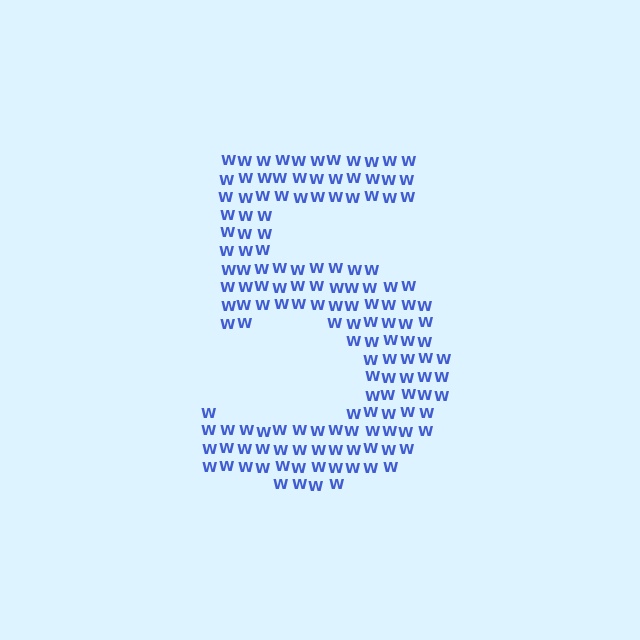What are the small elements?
The small elements are letter W's.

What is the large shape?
The large shape is the digit 5.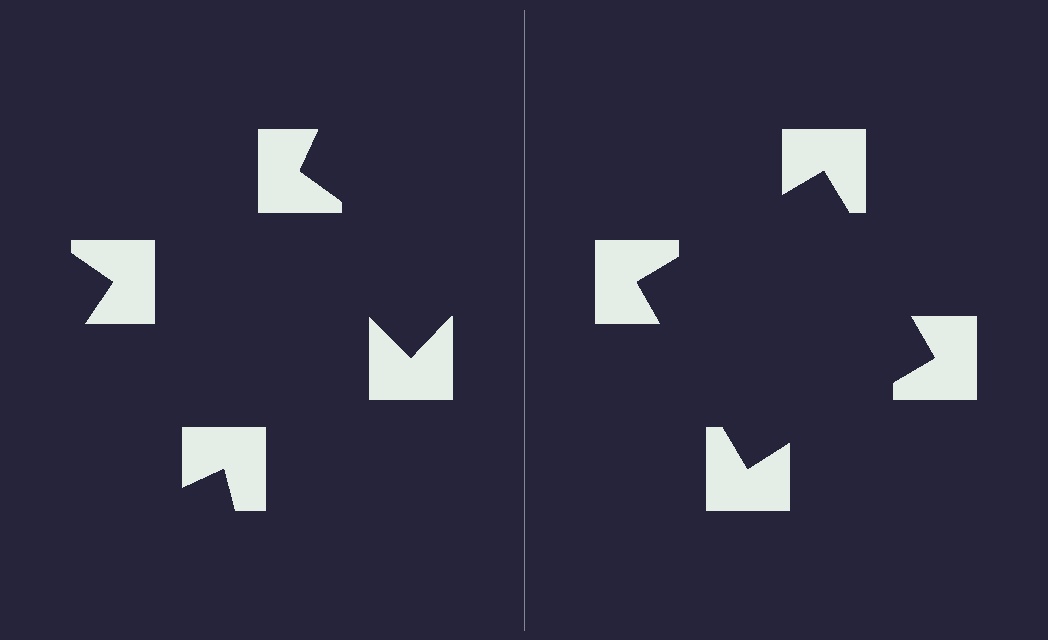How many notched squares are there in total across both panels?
8 — 4 on each side.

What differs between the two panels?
The notched squares are positioned identically on both sides; only the wedge orientations differ. On the right they align to a square; on the left they are misaligned.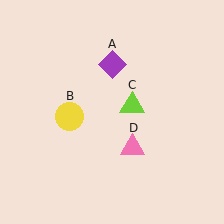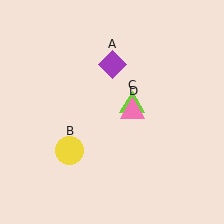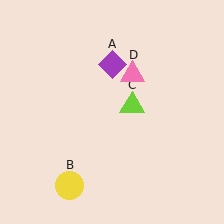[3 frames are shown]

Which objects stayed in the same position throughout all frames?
Purple diamond (object A) and lime triangle (object C) remained stationary.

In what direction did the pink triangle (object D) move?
The pink triangle (object D) moved up.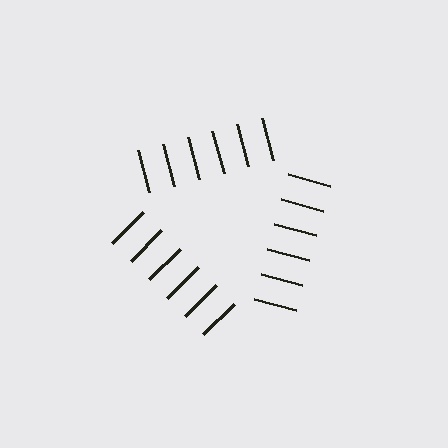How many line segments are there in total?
18 — 6 along each of the 3 edges.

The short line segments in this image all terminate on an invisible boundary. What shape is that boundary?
An illusory triangle — the line segments terminate on its edges but no continuous stroke is drawn.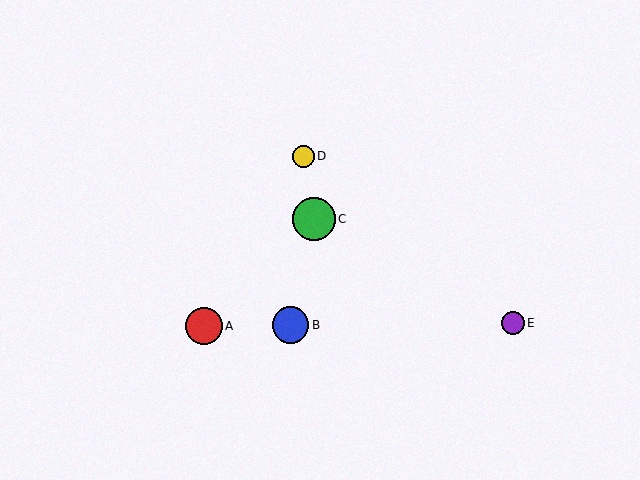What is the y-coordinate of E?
Object E is at y≈323.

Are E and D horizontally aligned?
No, E is at y≈323 and D is at y≈156.